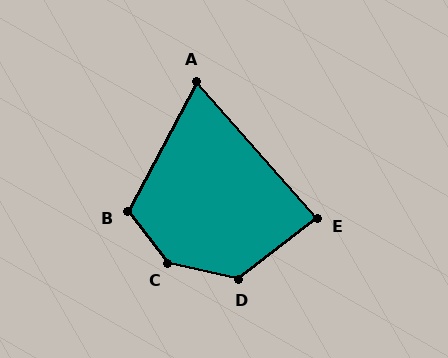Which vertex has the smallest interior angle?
A, at approximately 69 degrees.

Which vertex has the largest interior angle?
C, at approximately 140 degrees.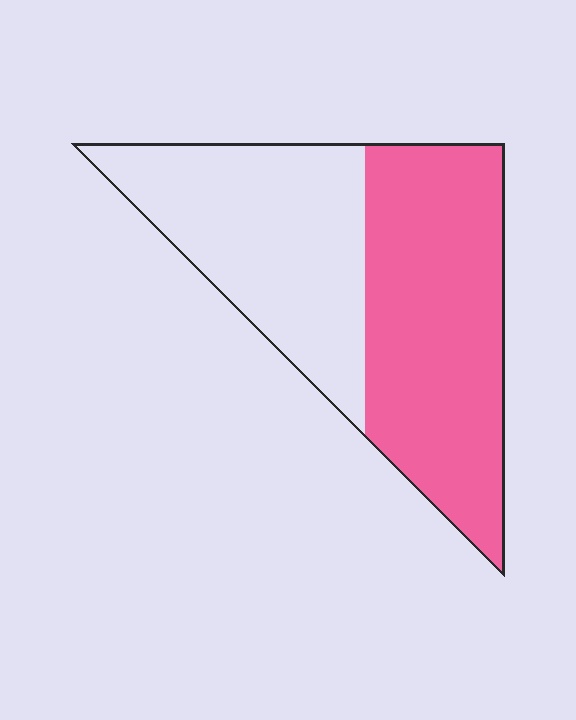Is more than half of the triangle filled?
Yes.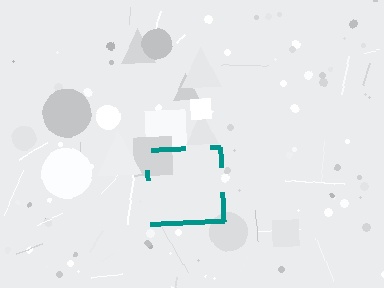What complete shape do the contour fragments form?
The contour fragments form a square.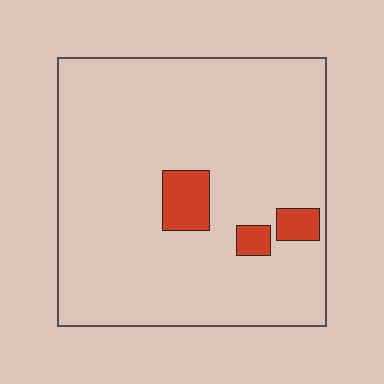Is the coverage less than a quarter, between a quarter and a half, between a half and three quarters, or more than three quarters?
Less than a quarter.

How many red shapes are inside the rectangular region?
3.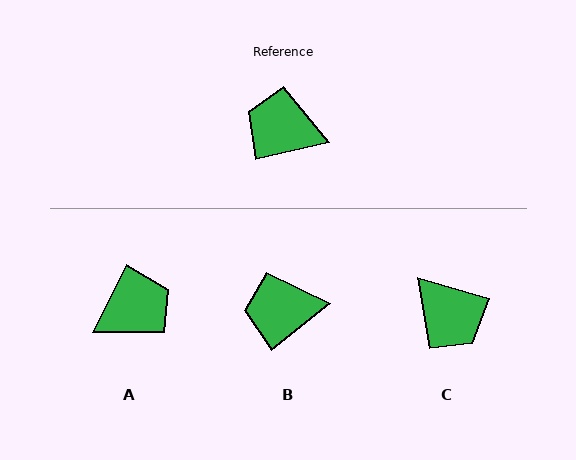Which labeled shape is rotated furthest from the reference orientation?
C, about 151 degrees away.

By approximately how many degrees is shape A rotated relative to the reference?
Approximately 129 degrees clockwise.